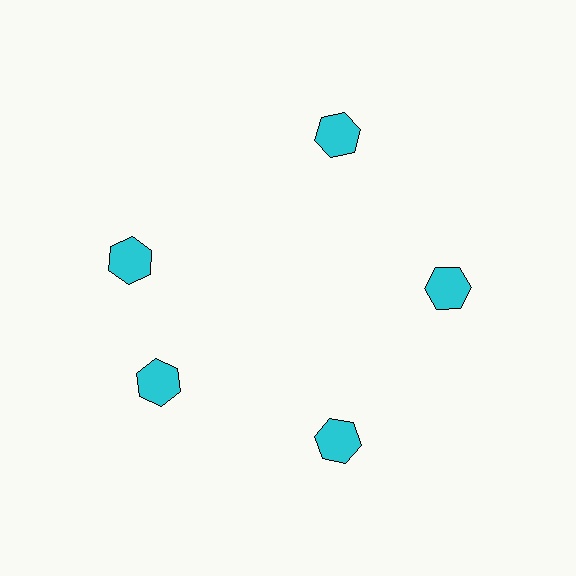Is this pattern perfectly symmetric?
No. The 5 cyan hexagons are arranged in a ring, but one element near the 10 o'clock position is rotated out of alignment along the ring, breaking the 5-fold rotational symmetry.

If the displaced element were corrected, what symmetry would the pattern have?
It would have 5-fold rotational symmetry — the pattern would map onto itself every 72 degrees.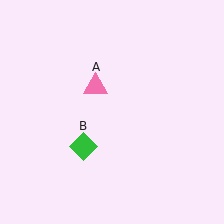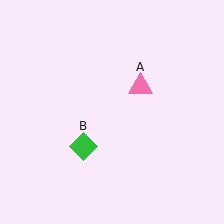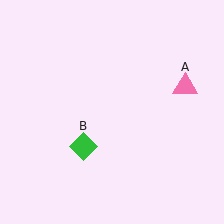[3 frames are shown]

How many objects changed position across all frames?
1 object changed position: pink triangle (object A).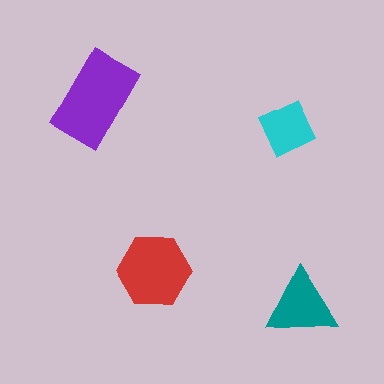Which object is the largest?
The purple rectangle.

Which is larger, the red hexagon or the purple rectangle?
The purple rectangle.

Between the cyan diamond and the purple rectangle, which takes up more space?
The purple rectangle.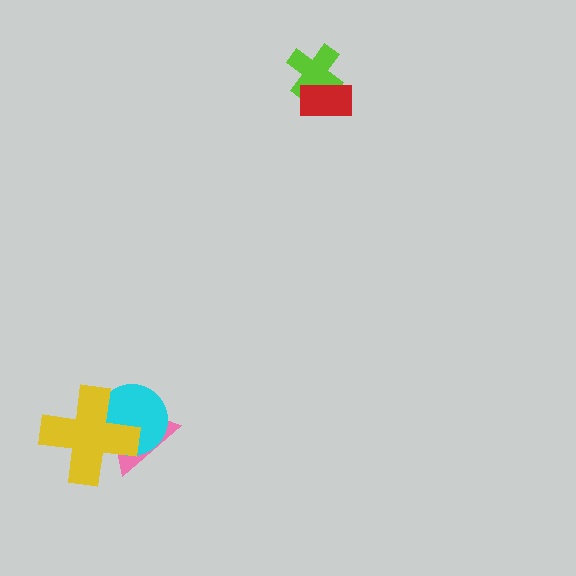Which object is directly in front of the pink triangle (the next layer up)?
The cyan circle is directly in front of the pink triangle.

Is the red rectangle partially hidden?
No, no other shape covers it.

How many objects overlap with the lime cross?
1 object overlaps with the lime cross.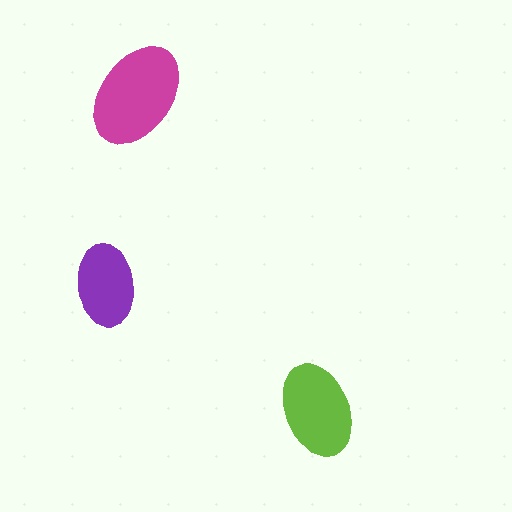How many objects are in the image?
There are 3 objects in the image.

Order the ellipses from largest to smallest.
the magenta one, the lime one, the purple one.